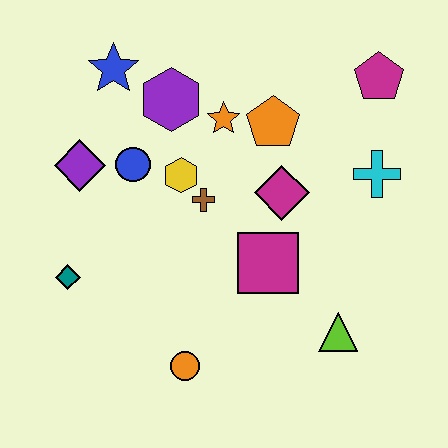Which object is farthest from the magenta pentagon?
The teal diamond is farthest from the magenta pentagon.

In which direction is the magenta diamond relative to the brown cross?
The magenta diamond is to the right of the brown cross.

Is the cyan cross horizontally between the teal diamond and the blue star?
No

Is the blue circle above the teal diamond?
Yes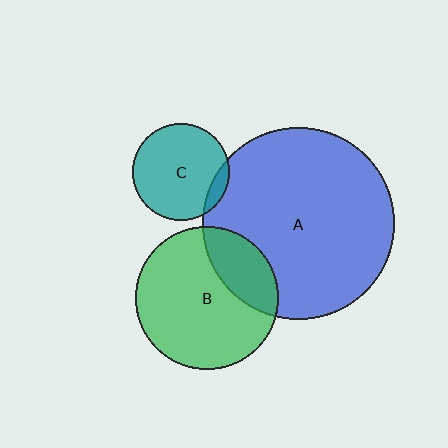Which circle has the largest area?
Circle A (blue).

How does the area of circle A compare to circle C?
Approximately 3.9 times.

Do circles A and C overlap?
Yes.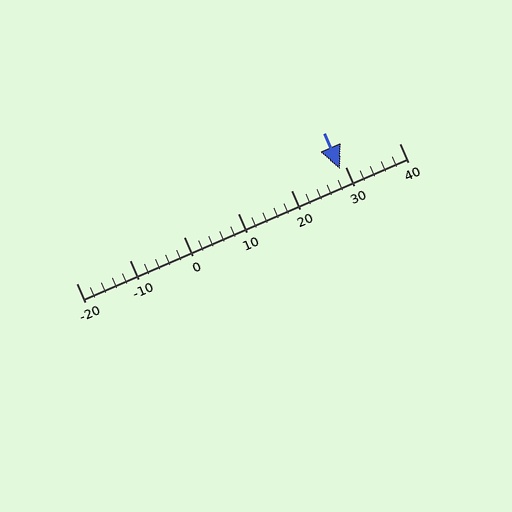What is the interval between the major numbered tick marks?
The major tick marks are spaced 10 units apart.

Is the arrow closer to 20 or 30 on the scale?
The arrow is closer to 30.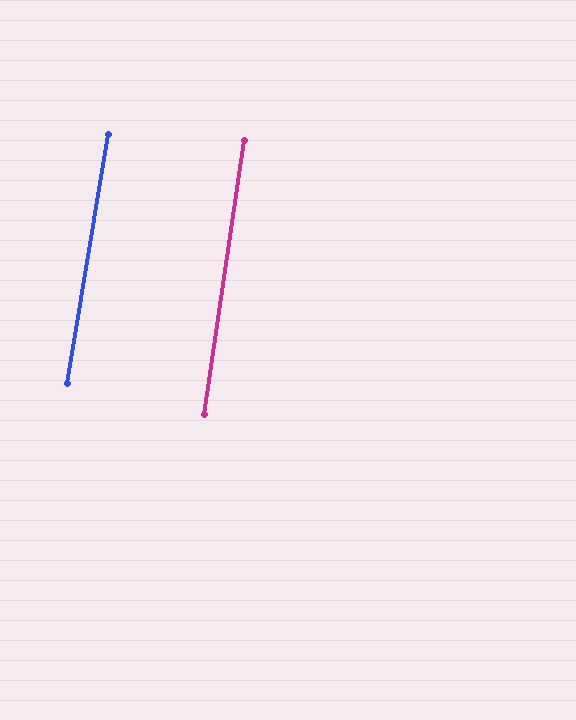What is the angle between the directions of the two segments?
Approximately 1 degree.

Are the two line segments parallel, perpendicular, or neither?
Parallel — their directions differ by only 0.9°.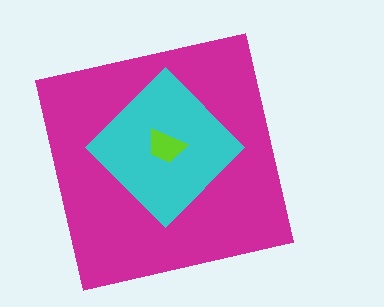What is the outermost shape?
The magenta square.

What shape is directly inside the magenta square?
The cyan diamond.